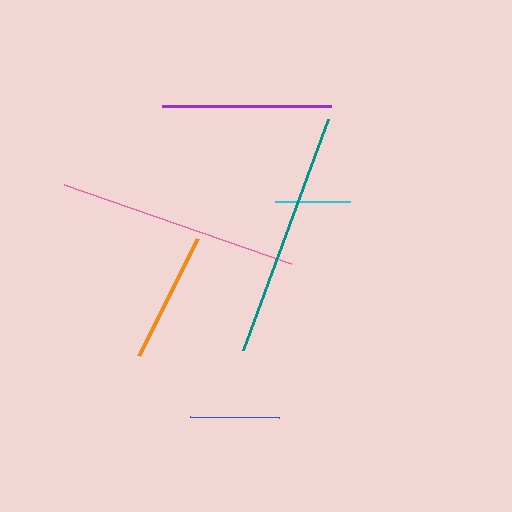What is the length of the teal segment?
The teal segment is approximately 246 pixels long.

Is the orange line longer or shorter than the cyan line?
The orange line is longer than the cyan line.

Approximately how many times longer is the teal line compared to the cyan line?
The teal line is approximately 3.3 times the length of the cyan line.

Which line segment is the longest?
The teal line is the longest at approximately 246 pixels.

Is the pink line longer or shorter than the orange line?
The pink line is longer than the orange line.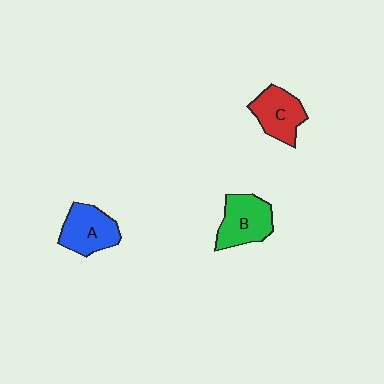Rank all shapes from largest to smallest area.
From largest to smallest: B (green), A (blue), C (red).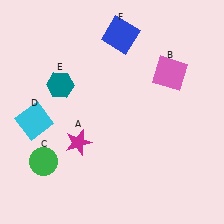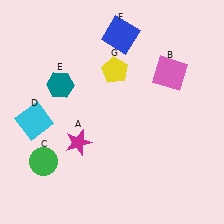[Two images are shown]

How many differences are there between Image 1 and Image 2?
There is 1 difference between the two images.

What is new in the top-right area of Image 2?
A yellow pentagon (G) was added in the top-right area of Image 2.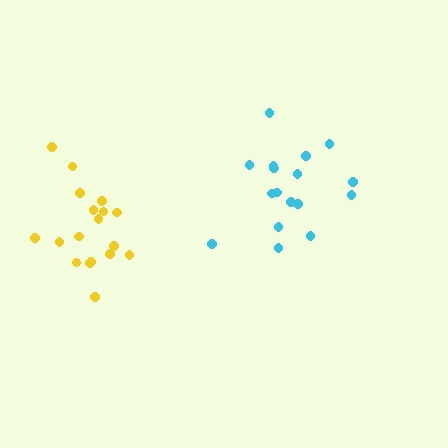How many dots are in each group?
Group 1: 17 dots, Group 2: 18 dots (35 total).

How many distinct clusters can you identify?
There are 2 distinct clusters.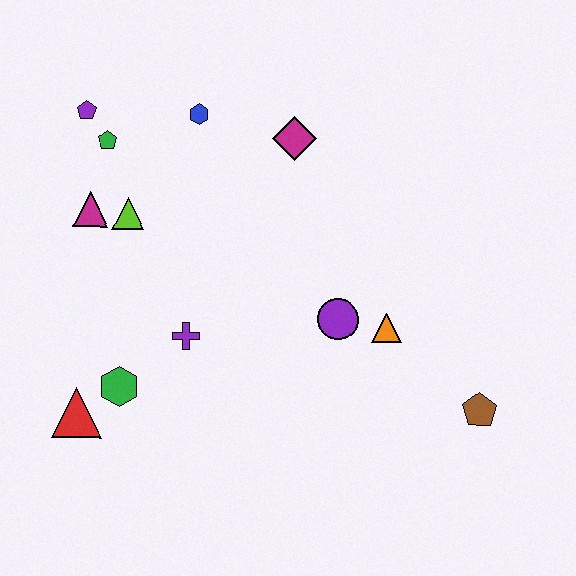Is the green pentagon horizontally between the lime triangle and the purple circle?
No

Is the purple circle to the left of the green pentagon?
No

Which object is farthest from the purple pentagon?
The brown pentagon is farthest from the purple pentagon.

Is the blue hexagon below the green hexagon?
No